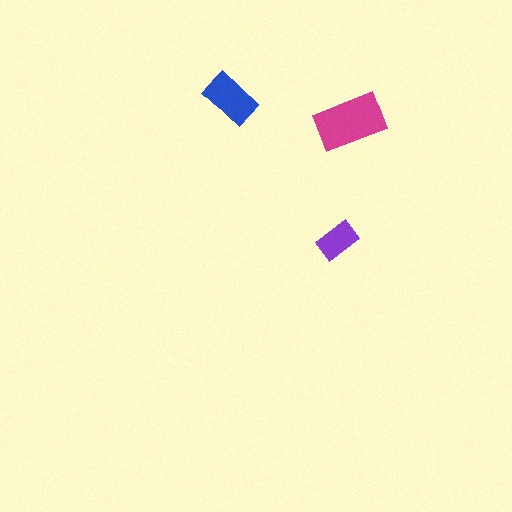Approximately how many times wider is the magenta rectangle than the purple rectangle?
About 1.5 times wider.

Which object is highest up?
The blue rectangle is topmost.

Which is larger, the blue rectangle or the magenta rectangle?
The magenta one.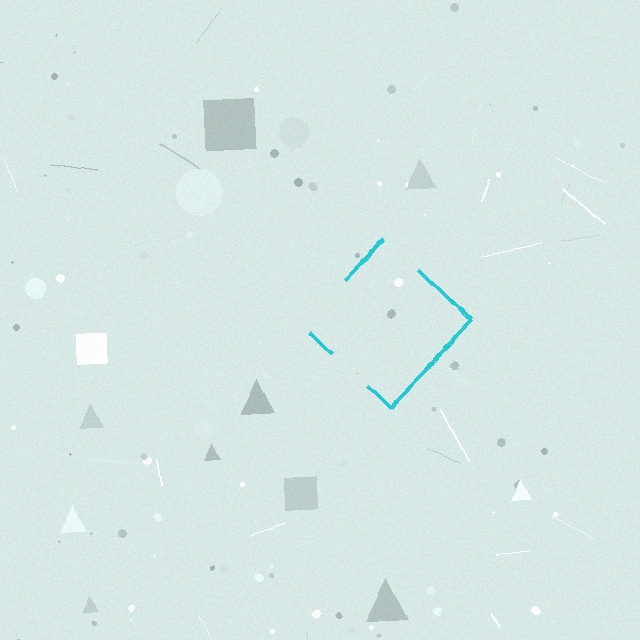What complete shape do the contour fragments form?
The contour fragments form a diamond.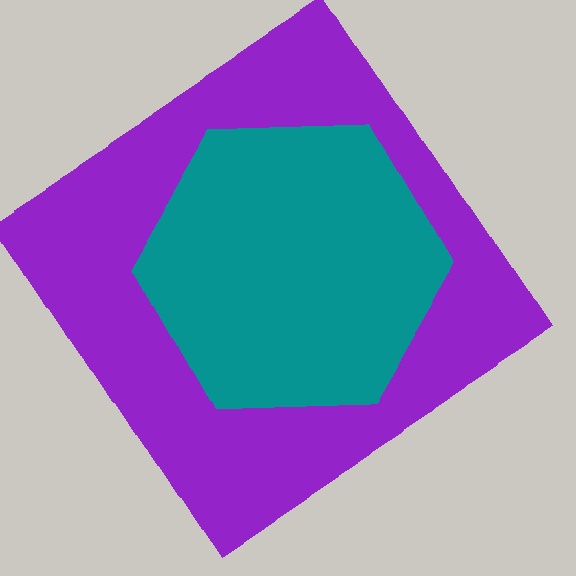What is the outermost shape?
The purple diamond.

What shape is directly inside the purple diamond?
The teal hexagon.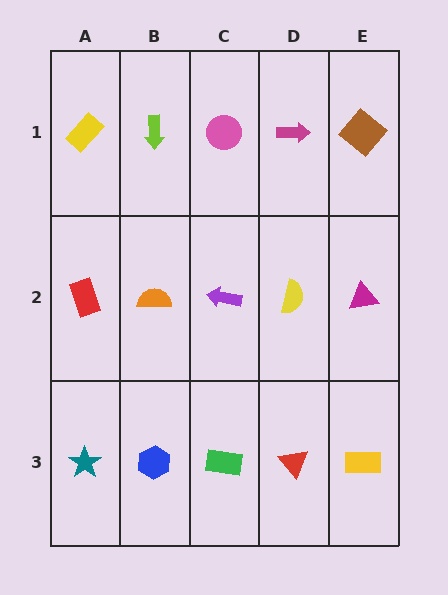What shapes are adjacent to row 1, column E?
A magenta triangle (row 2, column E), a magenta arrow (row 1, column D).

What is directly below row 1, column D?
A yellow semicircle.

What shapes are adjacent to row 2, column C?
A pink circle (row 1, column C), a green rectangle (row 3, column C), an orange semicircle (row 2, column B), a yellow semicircle (row 2, column D).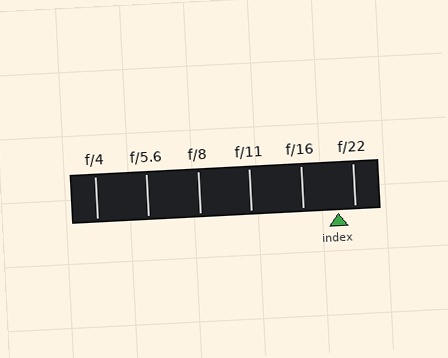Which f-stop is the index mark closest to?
The index mark is closest to f/22.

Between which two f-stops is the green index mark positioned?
The index mark is between f/16 and f/22.